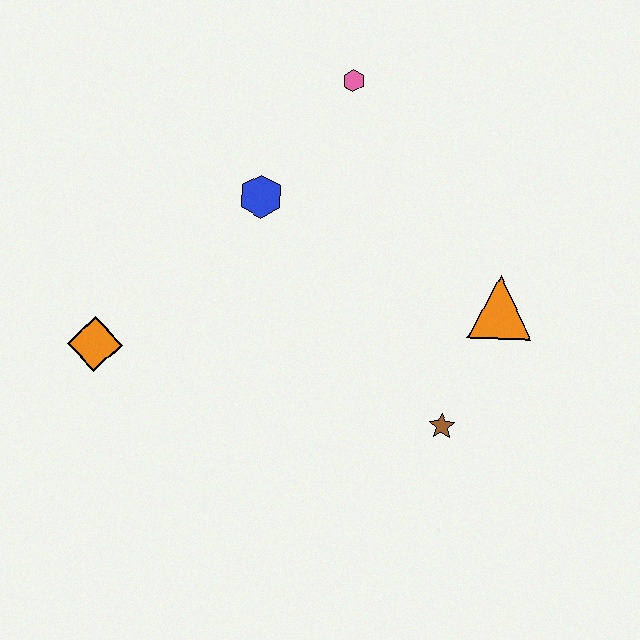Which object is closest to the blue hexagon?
The pink hexagon is closest to the blue hexagon.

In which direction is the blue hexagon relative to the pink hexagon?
The blue hexagon is below the pink hexagon.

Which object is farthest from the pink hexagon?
The orange diamond is farthest from the pink hexagon.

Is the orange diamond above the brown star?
Yes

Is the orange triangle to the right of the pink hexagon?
Yes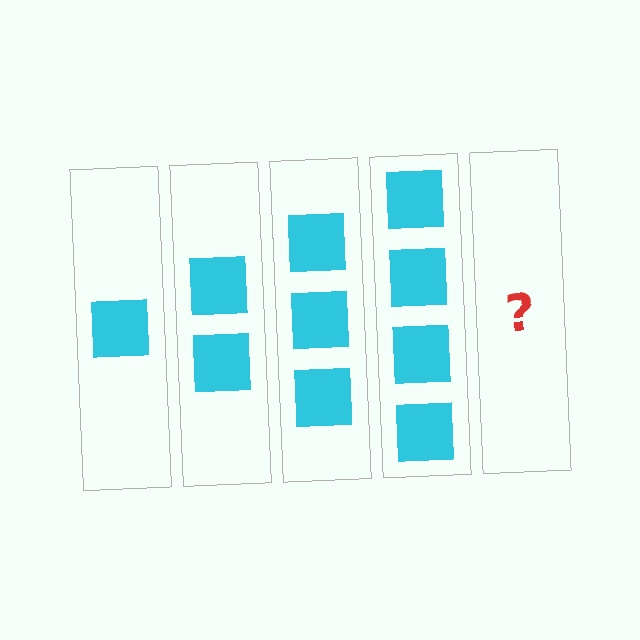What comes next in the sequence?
The next element should be 5 squares.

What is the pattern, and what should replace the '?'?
The pattern is that each step adds one more square. The '?' should be 5 squares.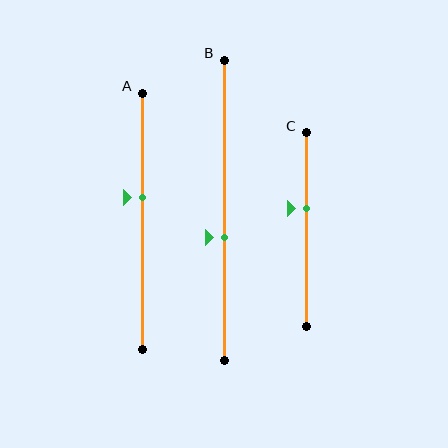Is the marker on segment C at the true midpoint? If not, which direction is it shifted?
No, the marker on segment C is shifted upward by about 11% of the segment length.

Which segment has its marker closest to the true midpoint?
Segment B has its marker closest to the true midpoint.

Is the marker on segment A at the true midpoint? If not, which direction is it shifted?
No, the marker on segment A is shifted upward by about 9% of the segment length.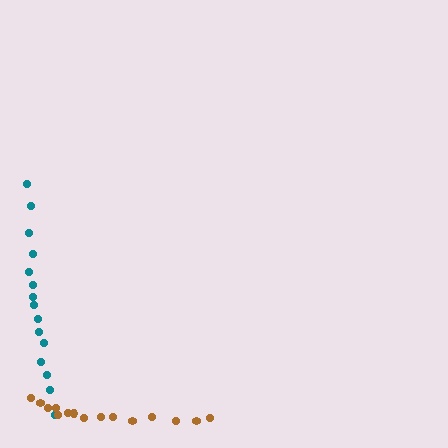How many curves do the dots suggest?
There are 2 distinct paths.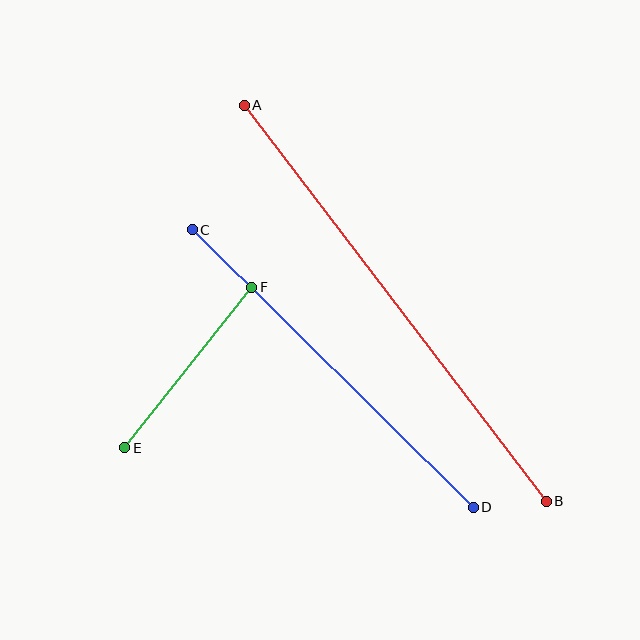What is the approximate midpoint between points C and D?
The midpoint is at approximately (333, 368) pixels.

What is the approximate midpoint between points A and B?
The midpoint is at approximately (395, 303) pixels.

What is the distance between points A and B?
The distance is approximately 498 pixels.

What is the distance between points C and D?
The distance is approximately 395 pixels.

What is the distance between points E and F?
The distance is approximately 205 pixels.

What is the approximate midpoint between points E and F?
The midpoint is at approximately (188, 367) pixels.